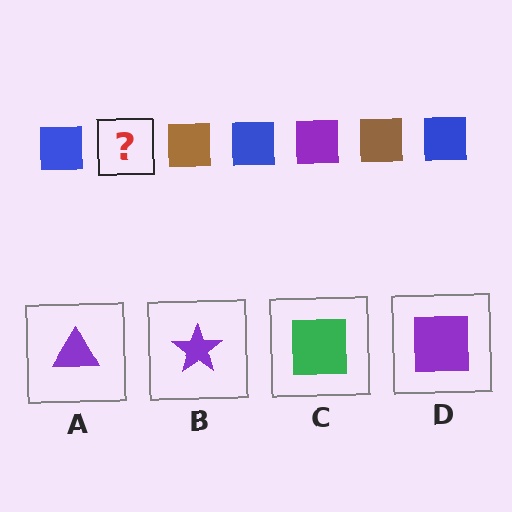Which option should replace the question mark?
Option D.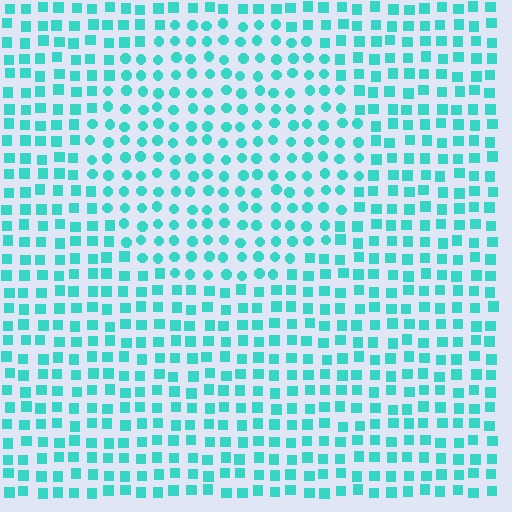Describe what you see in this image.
The image is filled with small cyan elements arranged in a uniform grid. A circle-shaped region contains circles, while the surrounding area contains squares. The boundary is defined purely by the change in element shape.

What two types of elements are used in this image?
The image uses circles inside the circle region and squares outside it.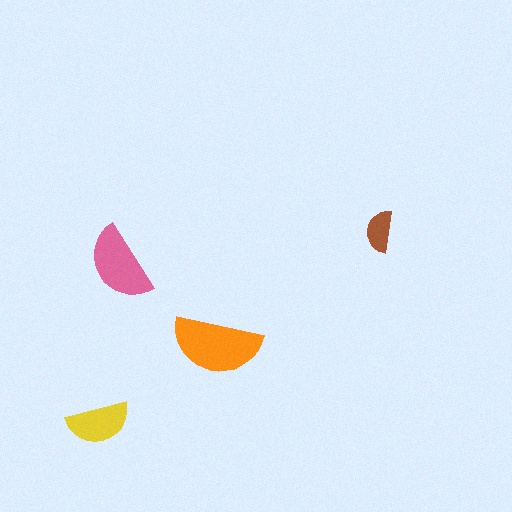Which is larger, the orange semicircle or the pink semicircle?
The orange one.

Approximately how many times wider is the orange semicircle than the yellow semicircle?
About 1.5 times wider.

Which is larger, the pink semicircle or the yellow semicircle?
The pink one.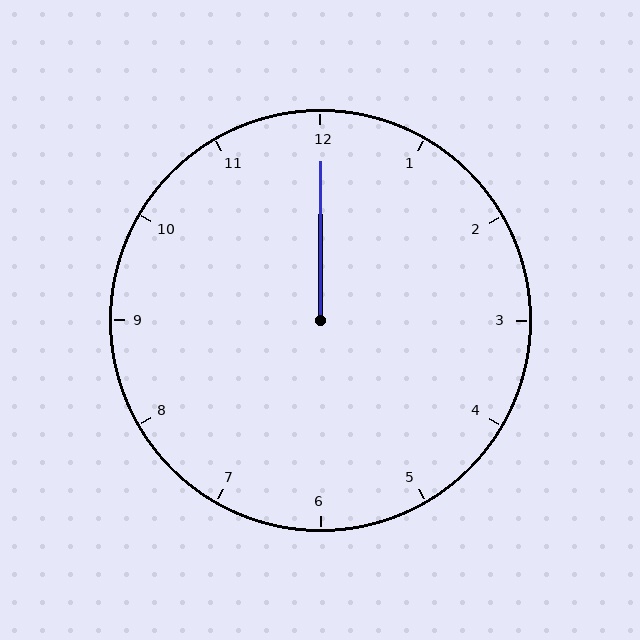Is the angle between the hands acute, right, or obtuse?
It is acute.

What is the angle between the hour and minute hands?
Approximately 0 degrees.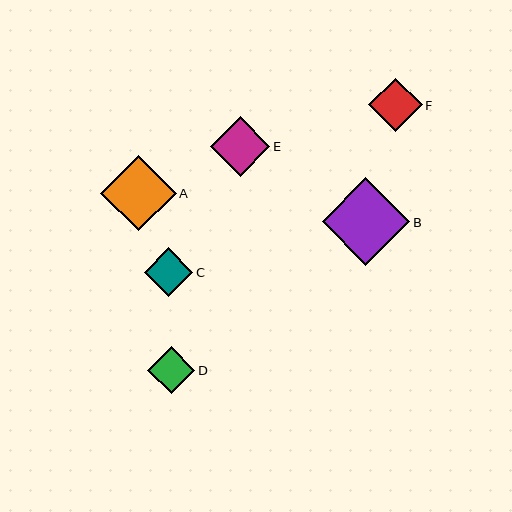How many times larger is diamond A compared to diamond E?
Diamond A is approximately 1.3 times the size of diamond E.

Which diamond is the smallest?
Diamond D is the smallest with a size of approximately 47 pixels.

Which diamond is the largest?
Diamond B is the largest with a size of approximately 88 pixels.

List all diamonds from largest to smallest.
From largest to smallest: B, A, E, F, C, D.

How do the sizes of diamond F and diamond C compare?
Diamond F and diamond C are approximately the same size.